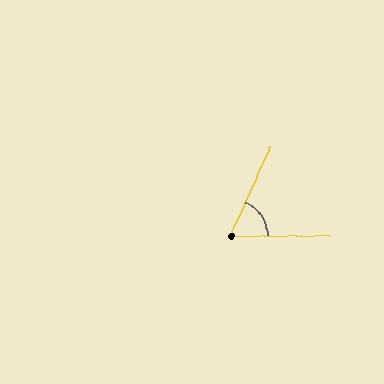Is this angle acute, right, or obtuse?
It is acute.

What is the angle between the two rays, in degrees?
Approximately 66 degrees.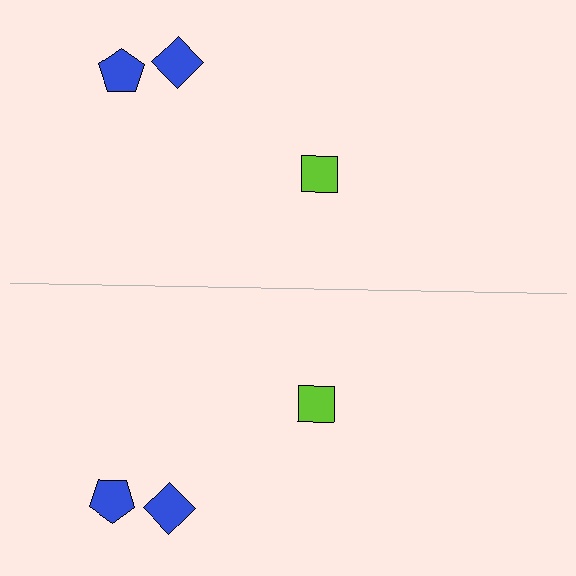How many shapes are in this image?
There are 6 shapes in this image.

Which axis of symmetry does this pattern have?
The pattern has a horizontal axis of symmetry running through the center of the image.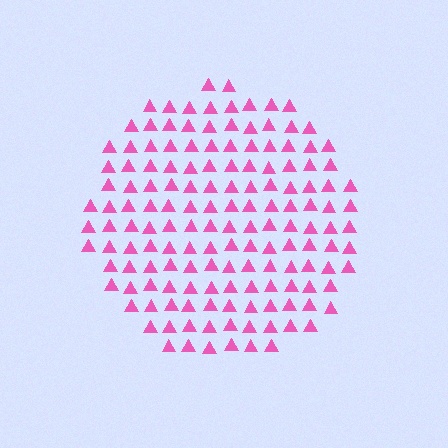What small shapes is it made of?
It is made of small triangles.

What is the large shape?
The large shape is a circle.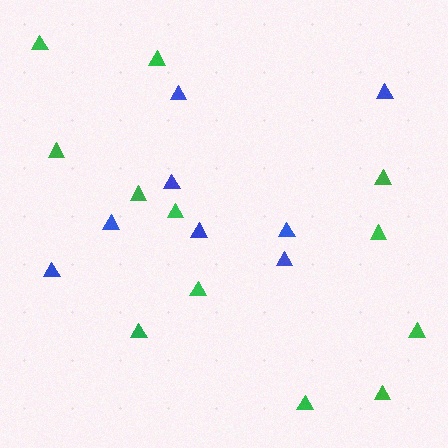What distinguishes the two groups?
There are 2 groups: one group of green triangles (12) and one group of blue triangles (8).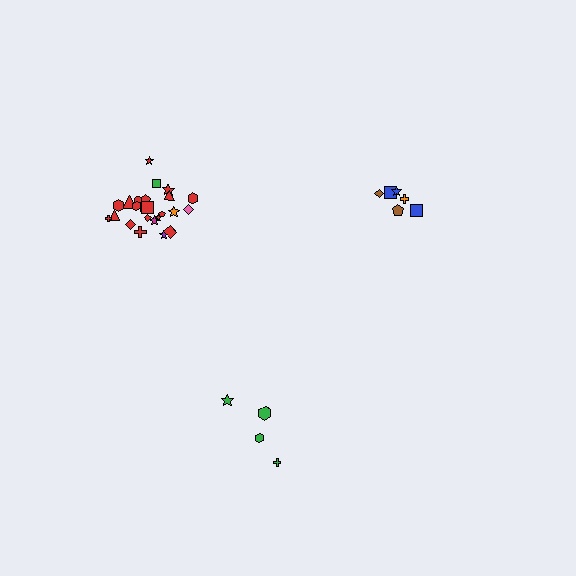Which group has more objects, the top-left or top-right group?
The top-left group.